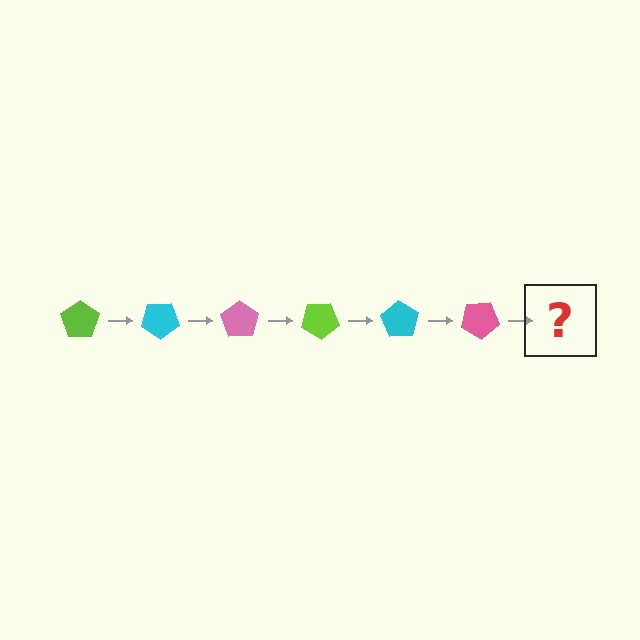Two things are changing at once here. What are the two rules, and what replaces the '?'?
The two rules are that it rotates 35 degrees each step and the color cycles through lime, cyan, and pink. The '?' should be a lime pentagon, rotated 210 degrees from the start.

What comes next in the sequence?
The next element should be a lime pentagon, rotated 210 degrees from the start.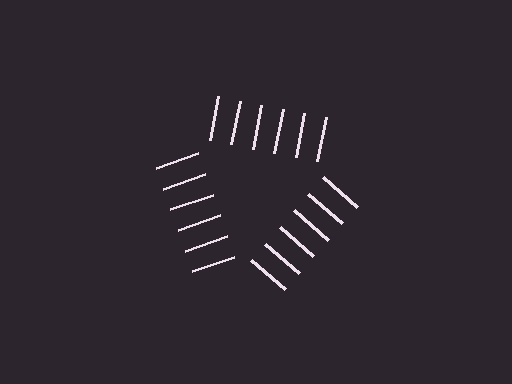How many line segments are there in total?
18 — 6 along each of the 3 edges.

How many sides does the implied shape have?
3 sides — the line-ends trace a triangle.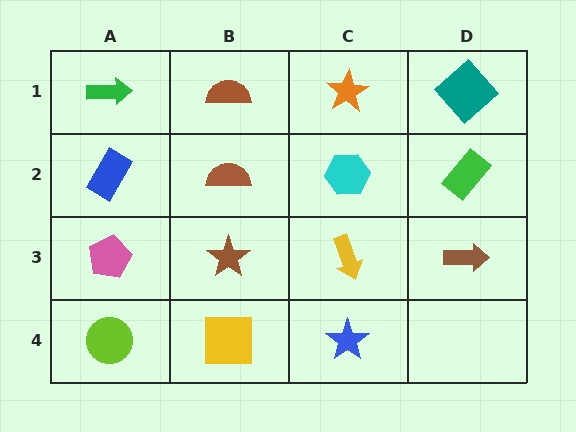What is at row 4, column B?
A yellow square.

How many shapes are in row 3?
4 shapes.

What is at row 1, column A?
A green arrow.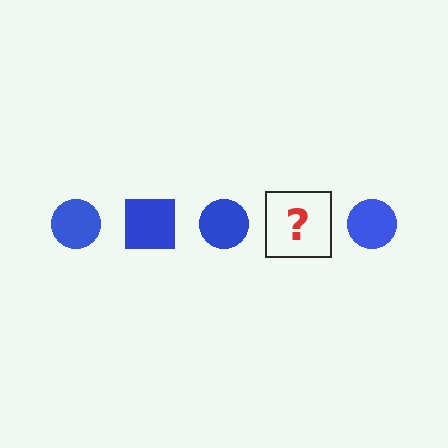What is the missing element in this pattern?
The missing element is a blue square.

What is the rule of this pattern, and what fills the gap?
The rule is that the pattern cycles through circle, square shapes in blue. The gap should be filled with a blue square.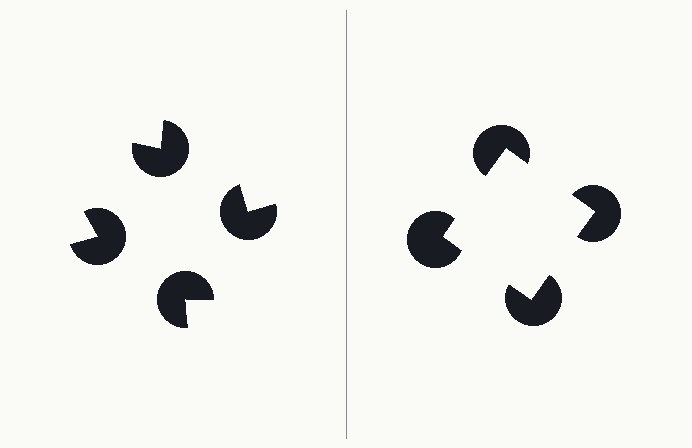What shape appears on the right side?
An illusory square.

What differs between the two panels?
The pac-man discs are positioned identically on both sides; only the wedge orientations differ. On the right they align to a square; on the left they are misaligned.